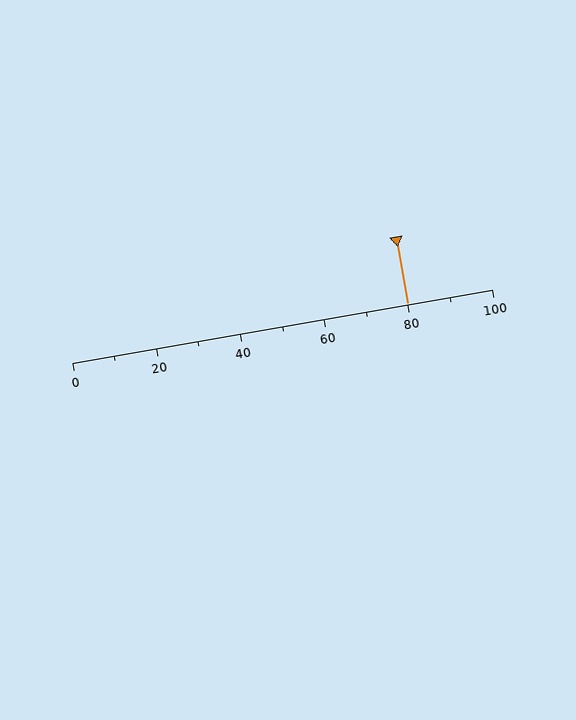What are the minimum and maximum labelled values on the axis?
The axis runs from 0 to 100.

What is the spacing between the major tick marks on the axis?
The major ticks are spaced 20 apart.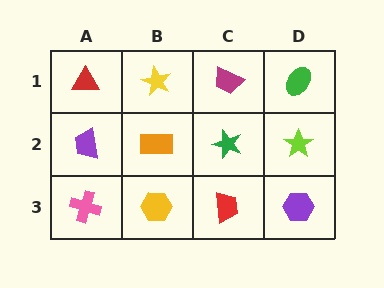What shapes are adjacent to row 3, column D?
A lime star (row 2, column D), a red trapezoid (row 3, column C).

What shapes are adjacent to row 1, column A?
A purple trapezoid (row 2, column A), a yellow star (row 1, column B).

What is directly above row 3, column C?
A green star.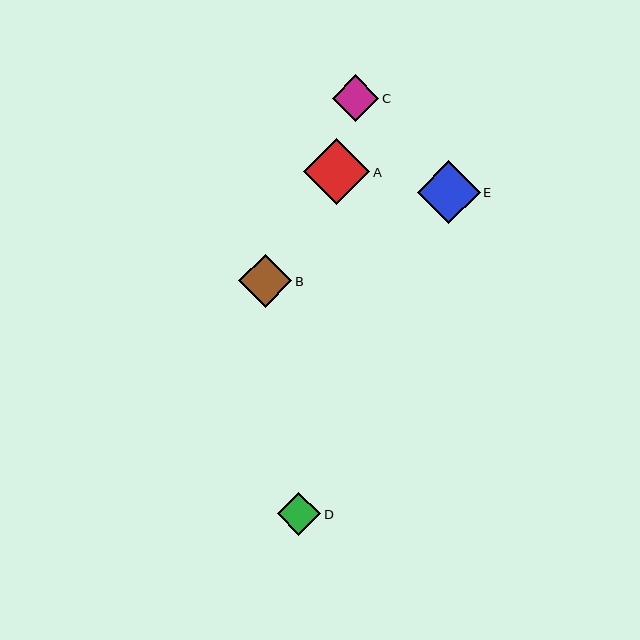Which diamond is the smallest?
Diamond D is the smallest with a size of approximately 43 pixels.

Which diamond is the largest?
Diamond A is the largest with a size of approximately 66 pixels.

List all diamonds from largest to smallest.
From largest to smallest: A, E, B, C, D.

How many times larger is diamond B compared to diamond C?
Diamond B is approximately 1.2 times the size of diamond C.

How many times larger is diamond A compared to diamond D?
Diamond A is approximately 1.5 times the size of diamond D.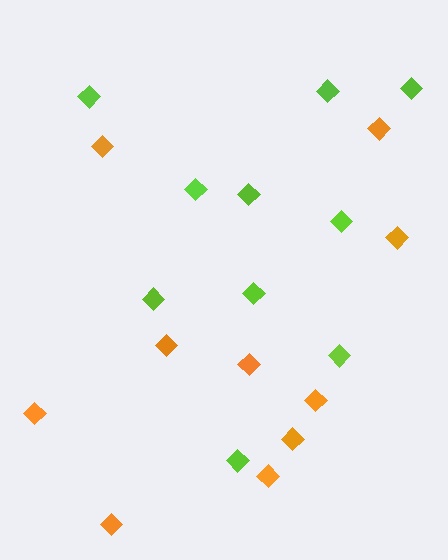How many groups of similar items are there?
There are 2 groups: one group of orange diamonds (10) and one group of lime diamonds (10).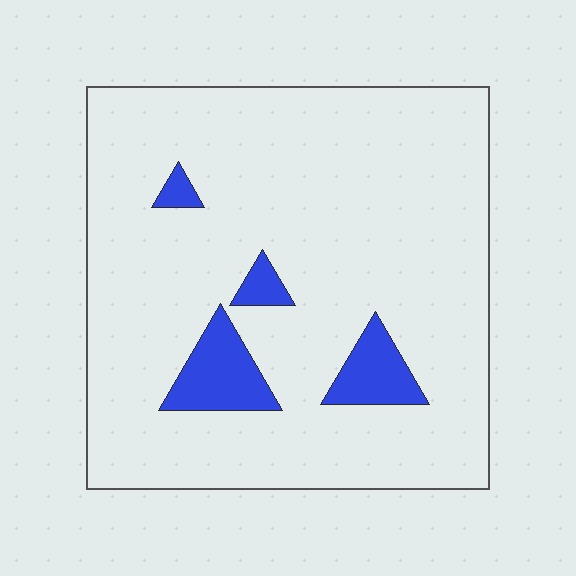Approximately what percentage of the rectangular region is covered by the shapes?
Approximately 10%.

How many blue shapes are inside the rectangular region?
4.